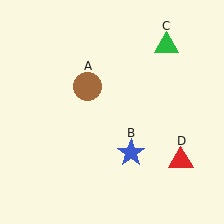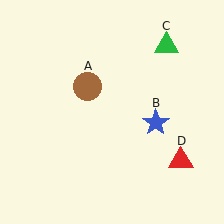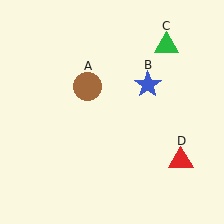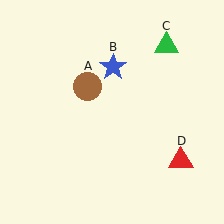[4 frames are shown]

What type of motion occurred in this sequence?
The blue star (object B) rotated counterclockwise around the center of the scene.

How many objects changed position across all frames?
1 object changed position: blue star (object B).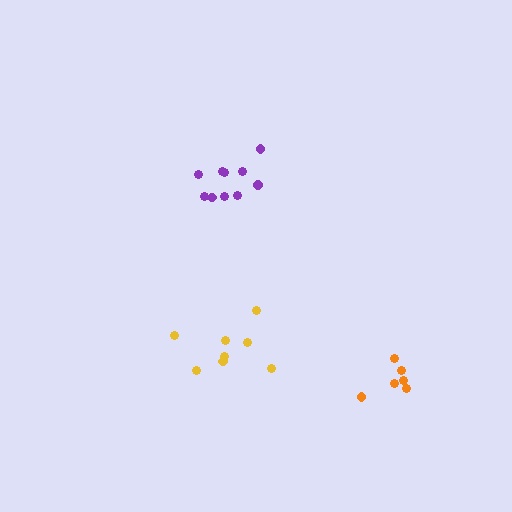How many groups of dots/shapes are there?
There are 3 groups.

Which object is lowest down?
The orange cluster is bottommost.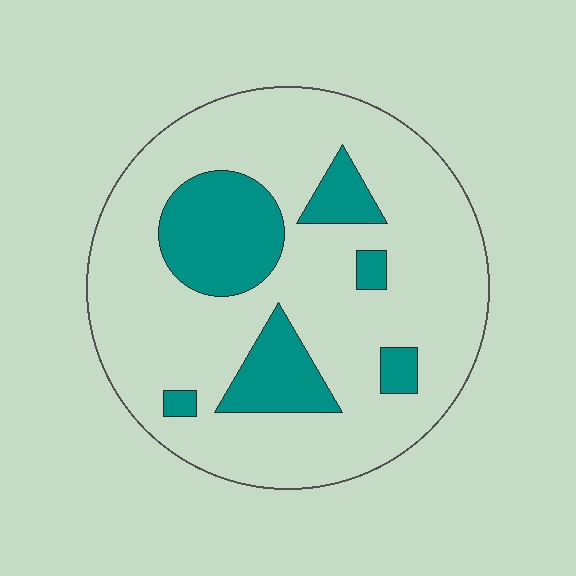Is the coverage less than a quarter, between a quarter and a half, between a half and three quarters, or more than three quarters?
Less than a quarter.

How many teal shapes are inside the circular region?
6.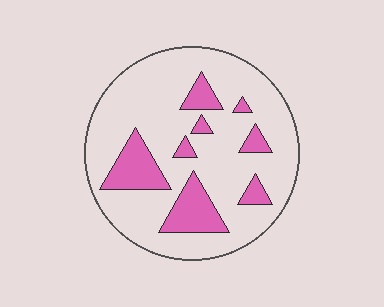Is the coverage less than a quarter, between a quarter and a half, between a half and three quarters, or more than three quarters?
Less than a quarter.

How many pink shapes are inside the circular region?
8.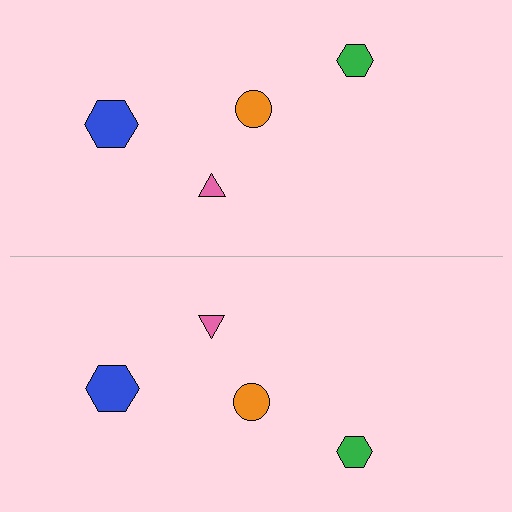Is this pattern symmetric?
Yes, this pattern has bilateral (reflection) symmetry.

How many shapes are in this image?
There are 8 shapes in this image.